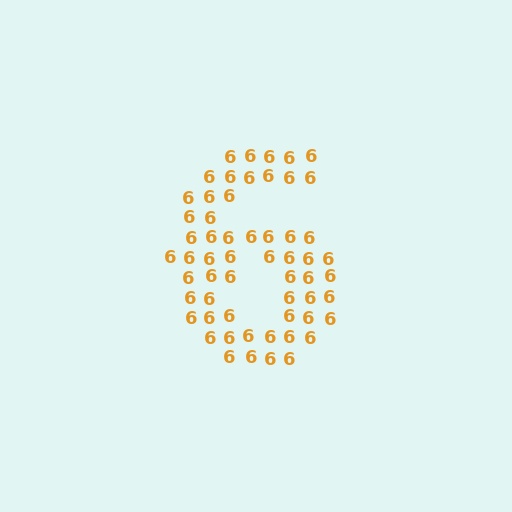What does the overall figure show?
The overall figure shows the digit 6.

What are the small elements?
The small elements are digit 6's.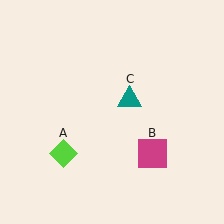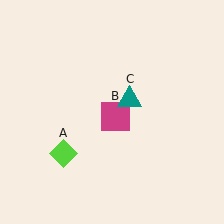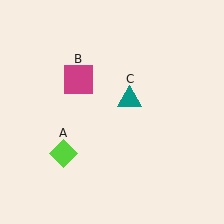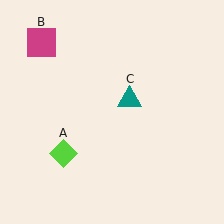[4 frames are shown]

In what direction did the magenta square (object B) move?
The magenta square (object B) moved up and to the left.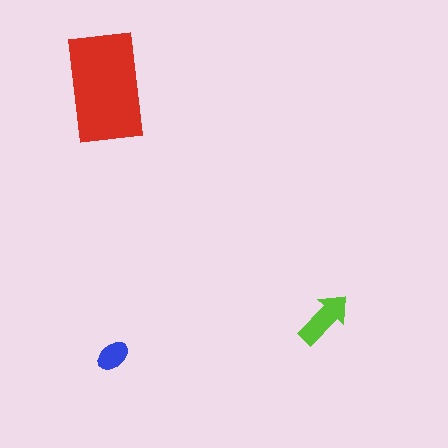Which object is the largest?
The red rectangle.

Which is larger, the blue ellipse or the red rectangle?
The red rectangle.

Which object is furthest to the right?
The lime arrow is rightmost.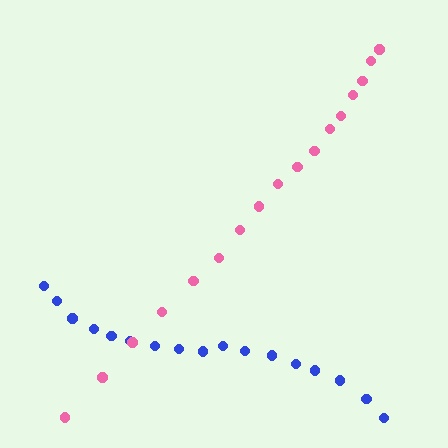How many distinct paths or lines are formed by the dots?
There are 2 distinct paths.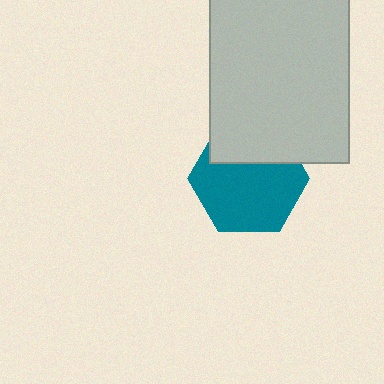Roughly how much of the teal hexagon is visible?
Most of it is visible (roughly 69%).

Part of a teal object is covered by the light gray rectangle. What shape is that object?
It is a hexagon.